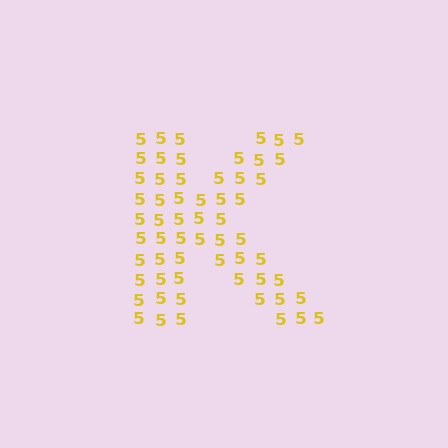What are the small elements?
The small elements are digit 5's.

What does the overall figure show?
The overall figure shows the letter K.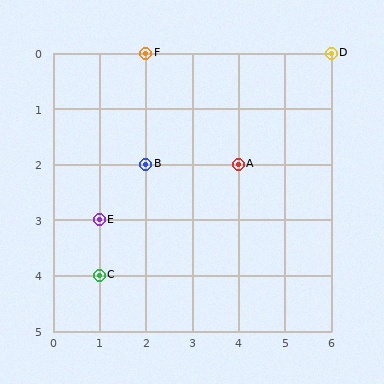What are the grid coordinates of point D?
Point D is at grid coordinates (6, 0).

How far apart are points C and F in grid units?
Points C and F are 1 column and 4 rows apart (about 4.1 grid units diagonally).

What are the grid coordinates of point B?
Point B is at grid coordinates (2, 2).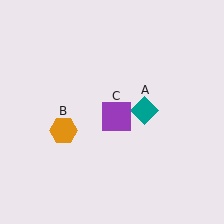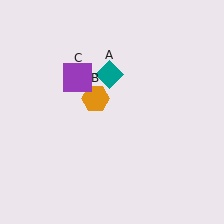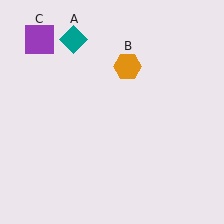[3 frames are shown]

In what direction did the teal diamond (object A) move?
The teal diamond (object A) moved up and to the left.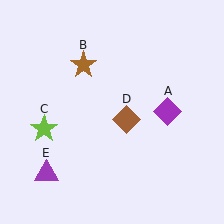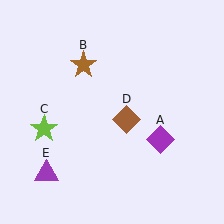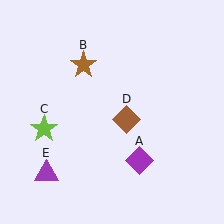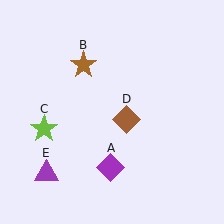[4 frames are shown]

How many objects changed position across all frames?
1 object changed position: purple diamond (object A).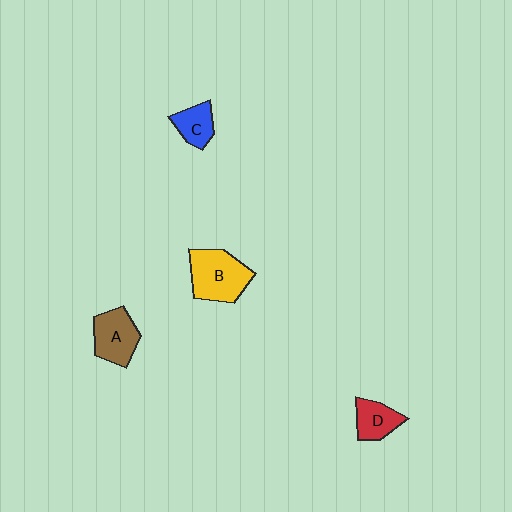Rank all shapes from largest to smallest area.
From largest to smallest: B (yellow), A (brown), D (red), C (blue).